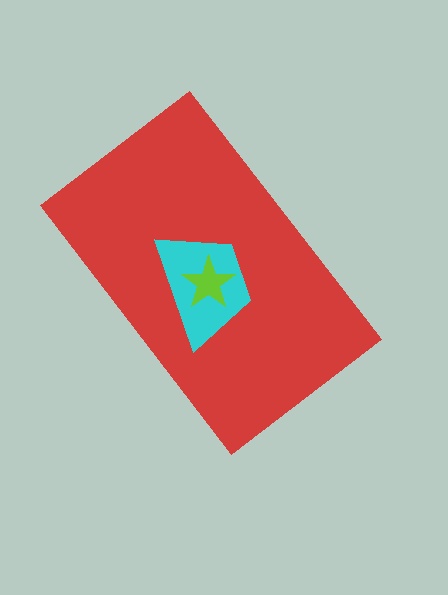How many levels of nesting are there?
3.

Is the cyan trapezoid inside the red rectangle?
Yes.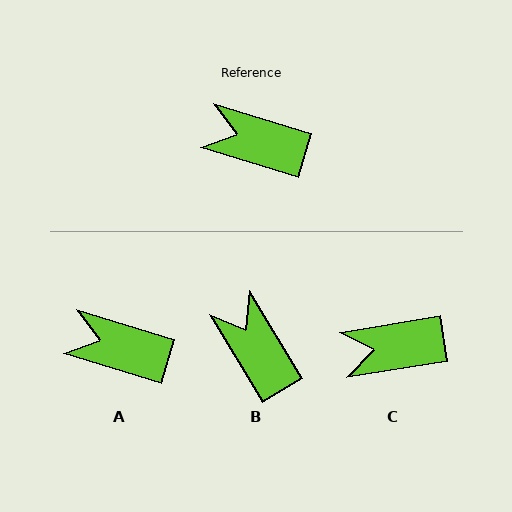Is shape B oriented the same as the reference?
No, it is off by about 42 degrees.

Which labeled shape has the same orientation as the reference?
A.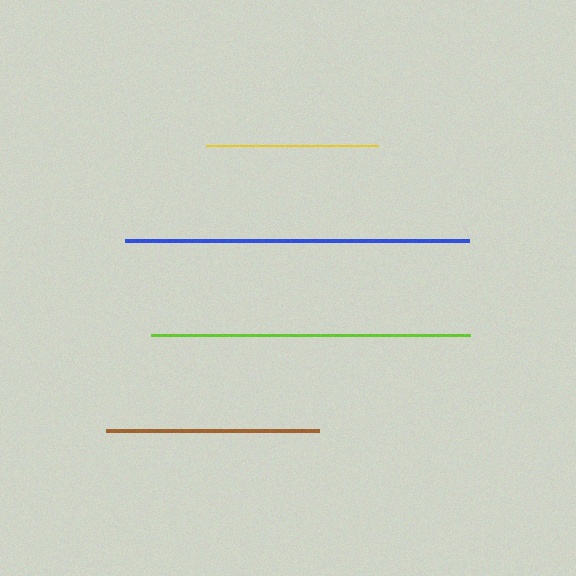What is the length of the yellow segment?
The yellow segment is approximately 172 pixels long.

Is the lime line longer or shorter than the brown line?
The lime line is longer than the brown line.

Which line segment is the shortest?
The yellow line is the shortest at approximately 172 pixels.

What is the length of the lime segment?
The lime segment is approximately 320 pixels long.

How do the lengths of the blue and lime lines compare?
The blue and lime lines are approximately the same length.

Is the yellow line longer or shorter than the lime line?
The lime line is longer than the yellow line.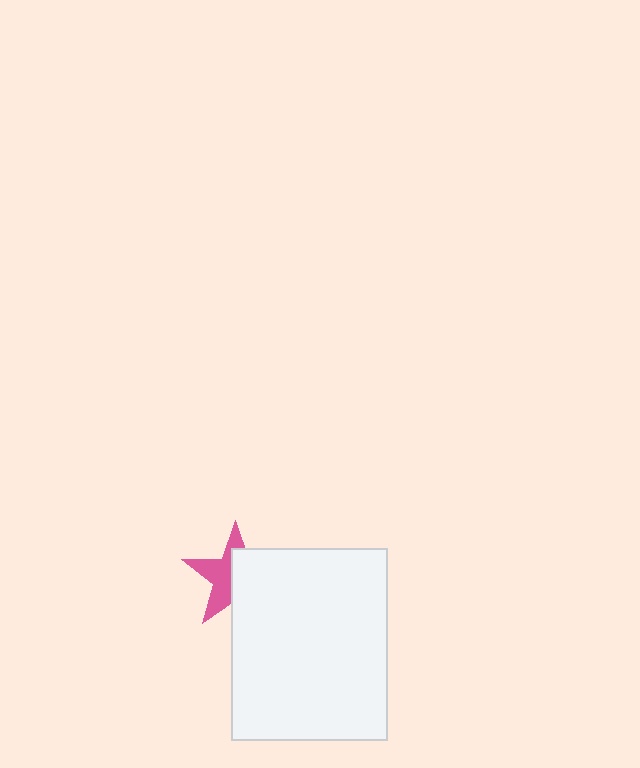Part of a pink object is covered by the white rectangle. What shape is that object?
It is a star.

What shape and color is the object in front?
The object in front is a white rectangle.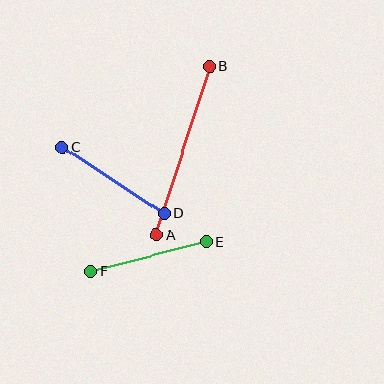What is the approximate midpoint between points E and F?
The midpoint is at approximately (149, 257) pixels.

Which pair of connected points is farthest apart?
Points A and B are farthest apart.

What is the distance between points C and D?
The distance is approximately 122 pixels.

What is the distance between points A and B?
The distance is approximately 177 pixels.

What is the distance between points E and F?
The distance is approximately 119 pixels.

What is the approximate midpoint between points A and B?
The midpoint is at approximately (183, 151) pixels.